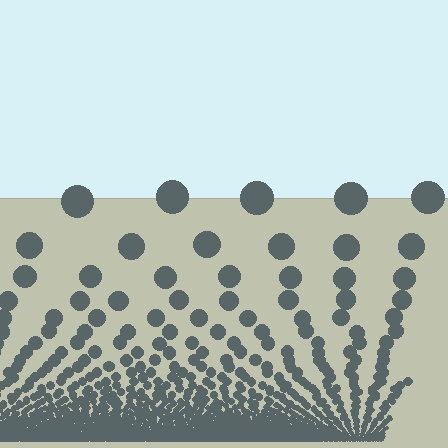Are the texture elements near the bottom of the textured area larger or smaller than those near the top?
Smaller. The gradient is inverted — elements near the bottom are smaller and denser.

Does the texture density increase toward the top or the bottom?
Density increases toward the bottom.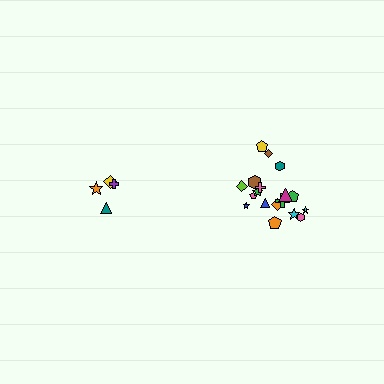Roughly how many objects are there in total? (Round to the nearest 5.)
Roughly 20 objects in total.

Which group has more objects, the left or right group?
The right group.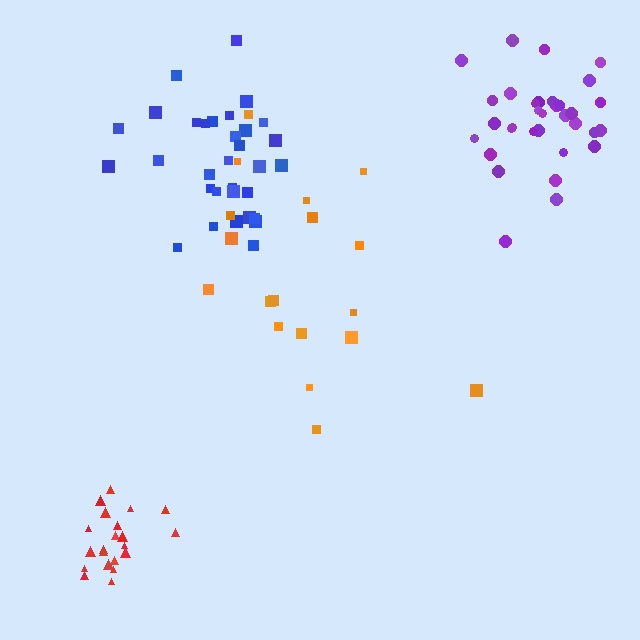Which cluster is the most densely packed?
Red.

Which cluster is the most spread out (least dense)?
Orange.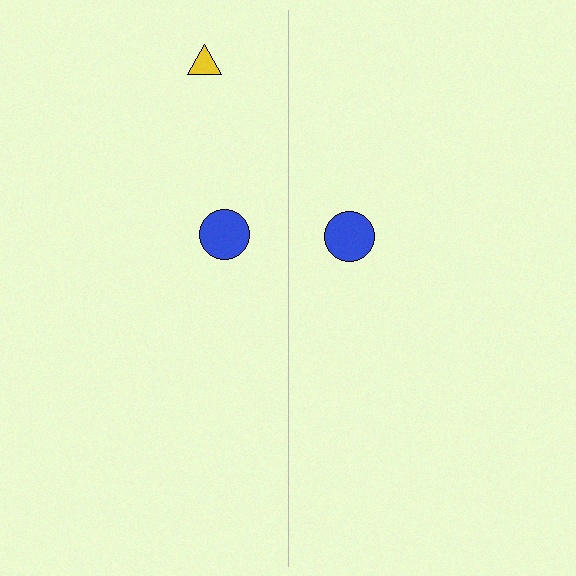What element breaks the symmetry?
A yellow triangle is missing from the right side.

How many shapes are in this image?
There are 3 shapes in this image.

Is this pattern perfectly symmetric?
No, the pattern is not perfectly symmetric. A yellow triangle is missing from the right side.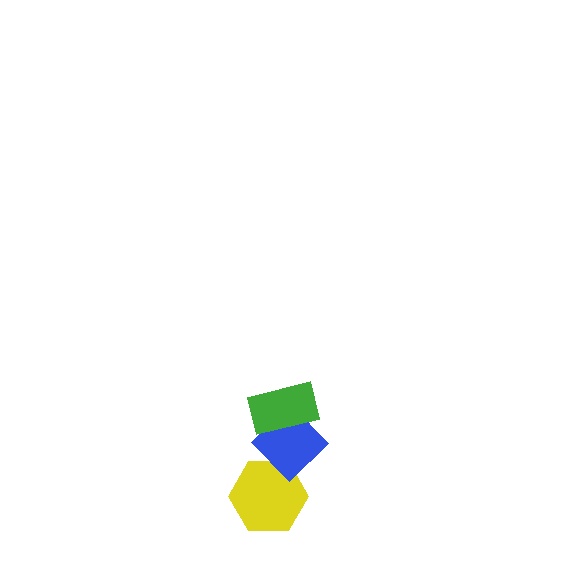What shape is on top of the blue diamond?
The green rectangle is on top of the blue diamond.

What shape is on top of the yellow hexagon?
The blue diamond is on top of the yellow hexagon.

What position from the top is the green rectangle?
The green rectangle is 1st from the top.